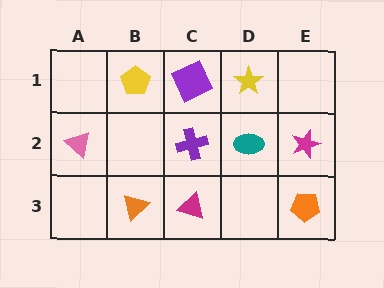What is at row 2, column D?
A teal ellipse.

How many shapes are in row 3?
3 shapes.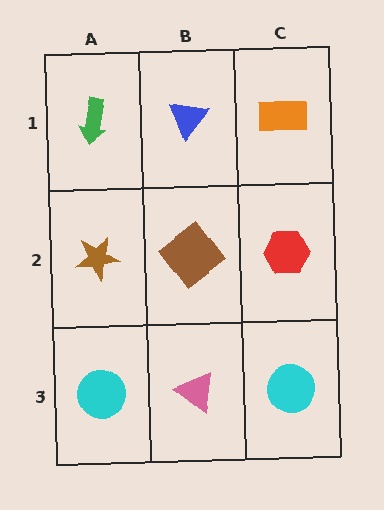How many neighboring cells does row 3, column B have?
3.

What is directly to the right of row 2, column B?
A red hexagon.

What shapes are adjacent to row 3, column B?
A brown diamond (row 2, column B), a cyan circle (row 3, column A), a cyan circle (row 3, column C).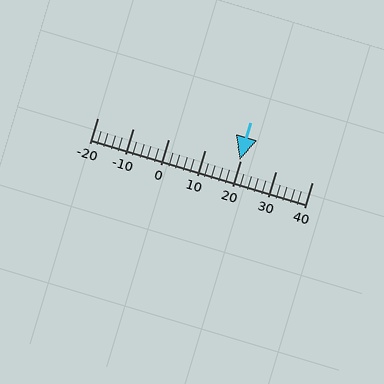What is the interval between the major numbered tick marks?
The major tick marks are spaced 10 units apart.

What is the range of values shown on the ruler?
The ruler shows values from -20 to 40.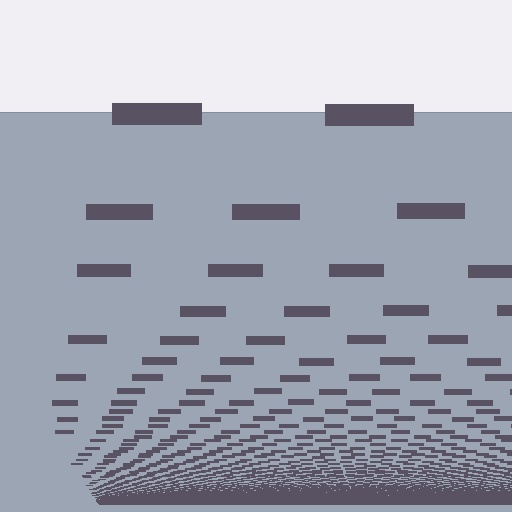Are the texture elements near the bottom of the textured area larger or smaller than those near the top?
Smaller. The gradient is inverted — elements near the bottom are smaller and denser.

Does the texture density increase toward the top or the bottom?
Density increases toward the bottom.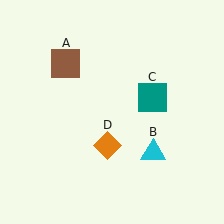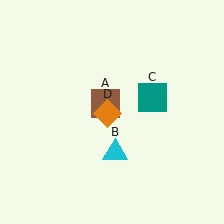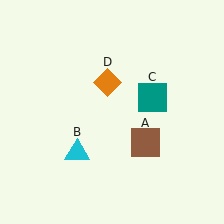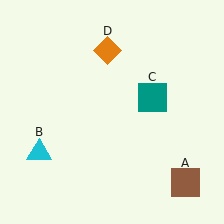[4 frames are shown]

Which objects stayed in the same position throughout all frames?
Teal square (object C) remained stationary.